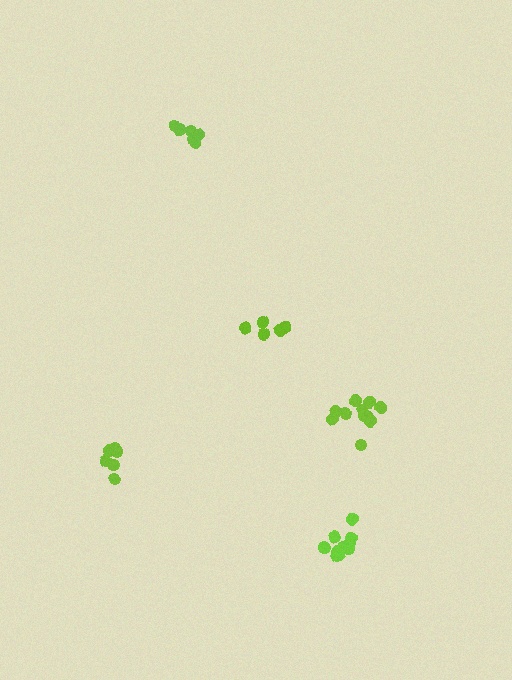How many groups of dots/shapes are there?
There are 5 groups.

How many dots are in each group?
Group 1: 11 dots, Group 2: 6 dots, Group 3: 5 dots, Group 4: 11 dots, Group 5: 7 dots (40 total).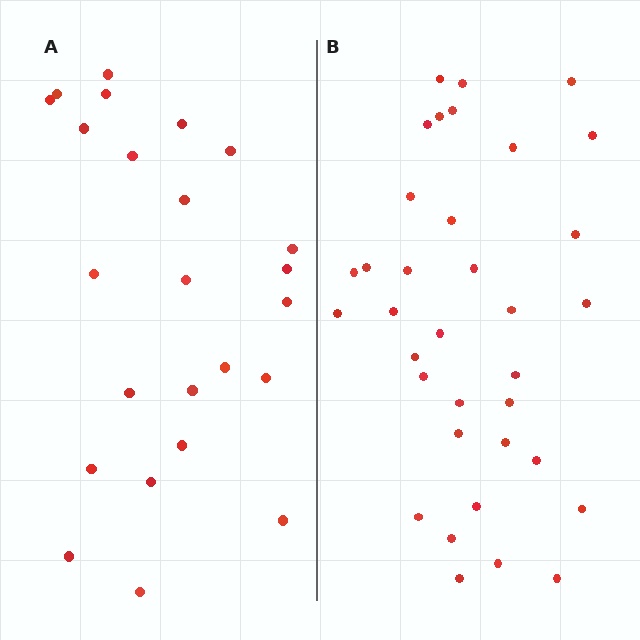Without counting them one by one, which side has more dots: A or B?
Region B (the right region) has more dots.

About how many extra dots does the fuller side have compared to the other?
Region B has roughly 12 or so more dots than region A.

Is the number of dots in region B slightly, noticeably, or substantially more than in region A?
Region B has substantially more. The ratio is roughly 1.5 to 1.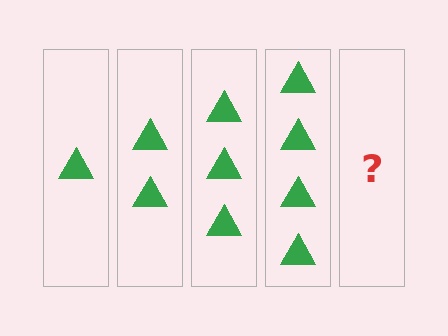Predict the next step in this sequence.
The next step is 5 triangles.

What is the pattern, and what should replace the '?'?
The pattern is that each step adds one more triangle. The '?' should be 5 triangles.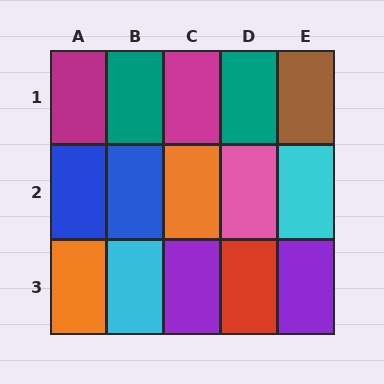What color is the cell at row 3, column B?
Cyan.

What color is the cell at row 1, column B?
Teal.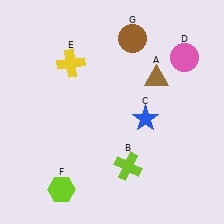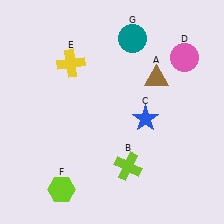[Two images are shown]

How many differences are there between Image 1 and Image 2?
There is 1 difference between the two images.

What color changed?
The circle (G) changed from brown in Image 1 to teal in Image 2.